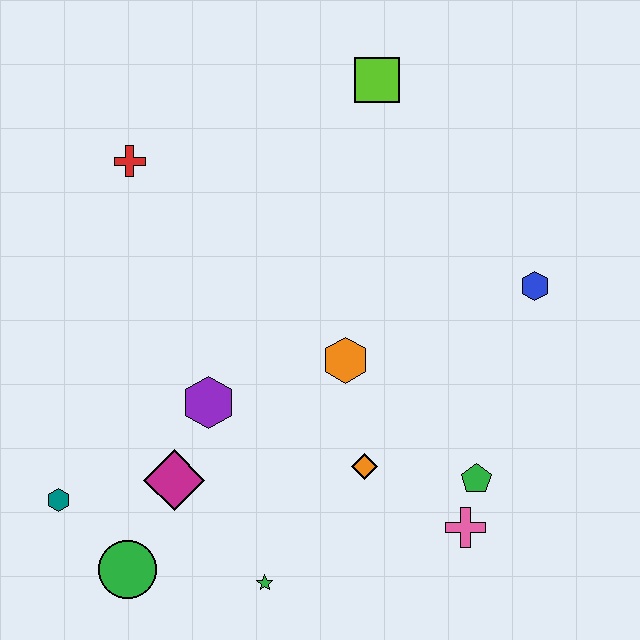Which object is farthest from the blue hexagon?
The teal hexagon is farthest from the blue hexagon.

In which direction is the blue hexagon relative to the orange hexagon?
The blue hexagon is to the right of the orange hexagon.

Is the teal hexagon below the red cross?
Yes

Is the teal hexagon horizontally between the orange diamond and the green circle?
No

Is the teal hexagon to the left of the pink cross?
Yes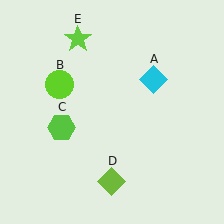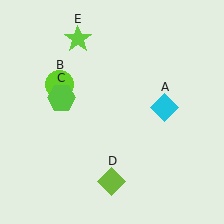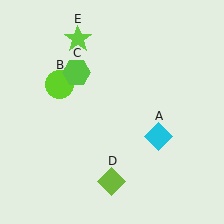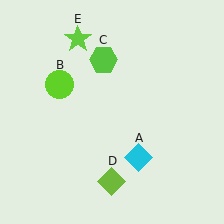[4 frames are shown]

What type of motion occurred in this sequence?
The cyan diamond (object A), lime hexagon (object C) rotated clockwise around the center of the scene.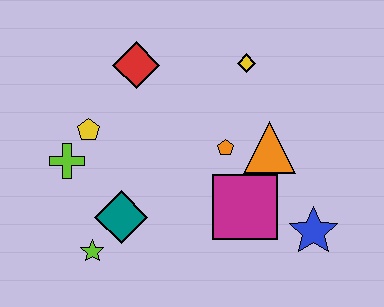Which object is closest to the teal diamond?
The lime star is closest to the teal diamond.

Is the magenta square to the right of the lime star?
Yes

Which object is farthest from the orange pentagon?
The lime star is farthest from the orange pentagon.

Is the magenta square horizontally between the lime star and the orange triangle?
Yes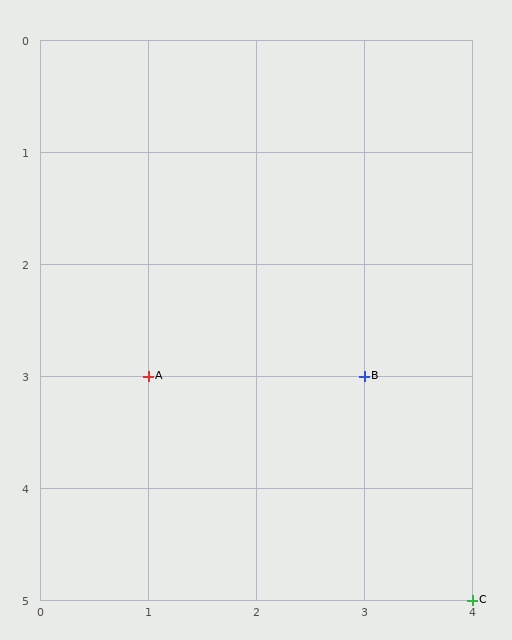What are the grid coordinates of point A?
Point A is at grid coordinates (1, 3).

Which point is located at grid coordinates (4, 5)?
Point C is at (4, 5).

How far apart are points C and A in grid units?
Points C and A are 3 columns and 2 rows apart (about 3.6 grid units diagonally).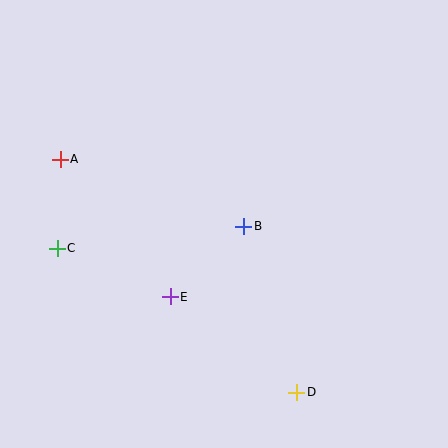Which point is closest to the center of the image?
Point B at (244, 226) is closest to the center.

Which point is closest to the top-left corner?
Point A is closest to the top-left corner.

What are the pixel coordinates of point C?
Point C is at (57, 248).